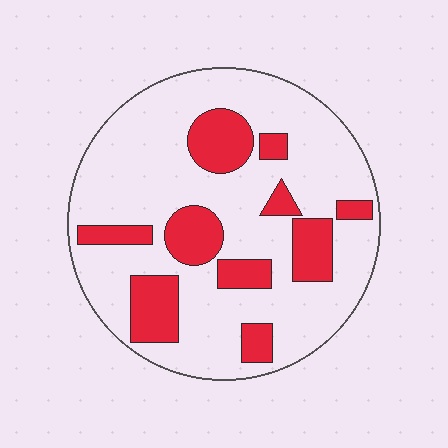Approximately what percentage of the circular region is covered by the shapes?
Approximately 25%.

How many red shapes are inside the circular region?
10.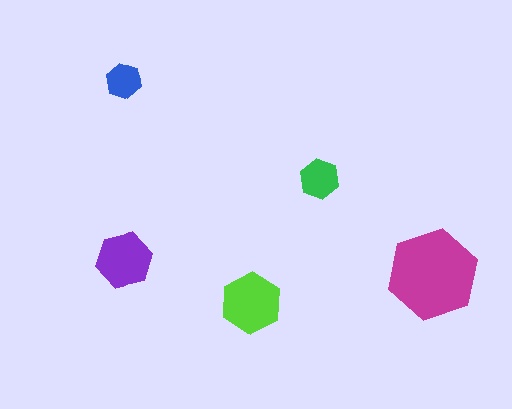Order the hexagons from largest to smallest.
the magenta one, the lime one, the purple one, the green one, the blue one.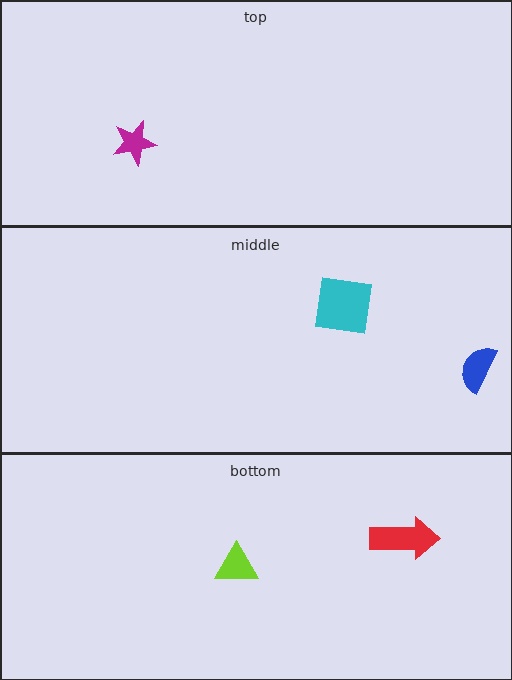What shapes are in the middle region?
The blue semicircle, the cyan square.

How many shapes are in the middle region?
2.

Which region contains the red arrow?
The bottom region.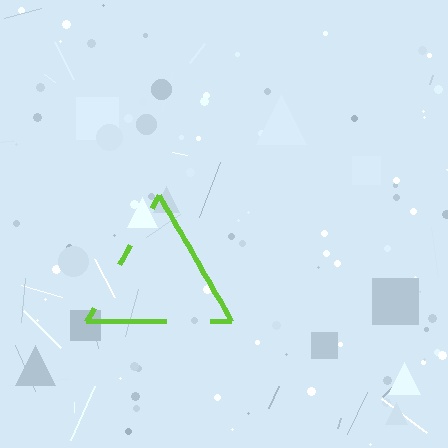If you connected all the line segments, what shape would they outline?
They would outline a triangle.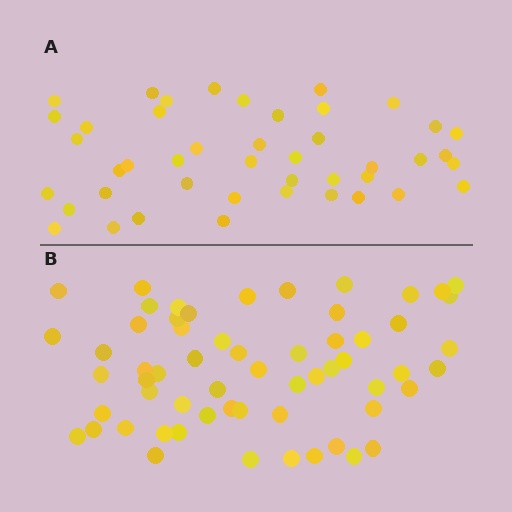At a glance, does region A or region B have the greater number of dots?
Region B (the bottom region) has more dots.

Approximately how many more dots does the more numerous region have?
Region B has approximately 15 more dots than region A.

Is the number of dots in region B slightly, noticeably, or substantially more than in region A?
Region B has noticeably more, but not dramatically so. The ratio is roughly 1.4 to 1.